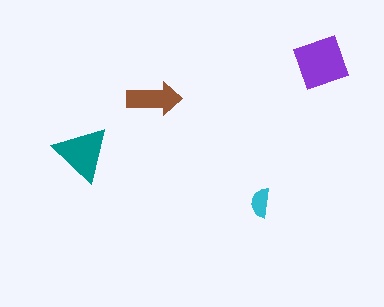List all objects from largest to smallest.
The purple diamond, the teal triangle, the brown arrow, the cyan semicircle.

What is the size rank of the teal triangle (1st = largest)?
2nd.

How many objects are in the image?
There are 4 objects in the image.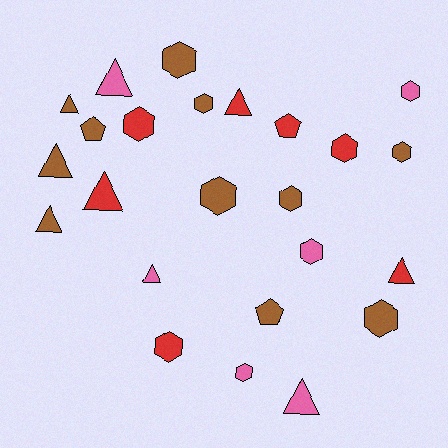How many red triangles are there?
There are 3 red triangles.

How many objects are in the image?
There are 24 objects.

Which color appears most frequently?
Brown, with 11 objects.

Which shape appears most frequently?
Hexagon, with 12 objects.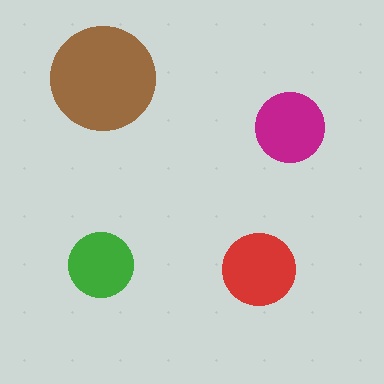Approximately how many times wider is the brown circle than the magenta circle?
About 1.5 times wider.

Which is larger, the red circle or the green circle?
The red one.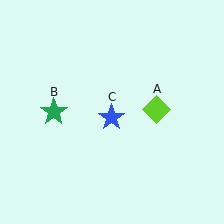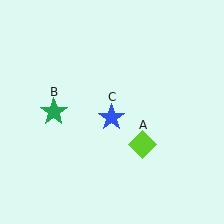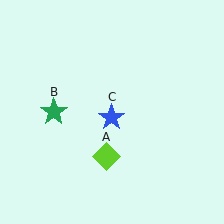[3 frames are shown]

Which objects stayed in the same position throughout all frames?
Green star (object B) and blue star (object C) remained stationary.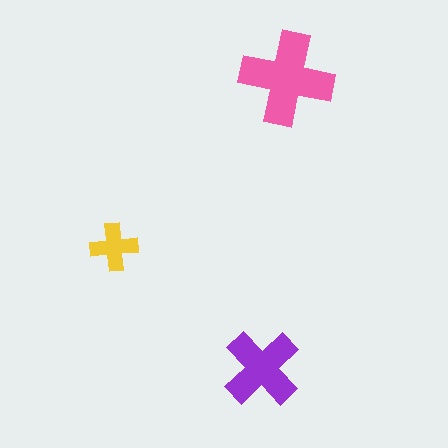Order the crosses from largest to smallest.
the pink one, the purple one, the yellow one.